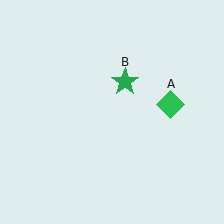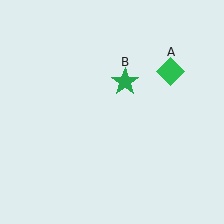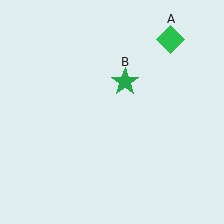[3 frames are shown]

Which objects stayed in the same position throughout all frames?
Green star (object B) remained stationary.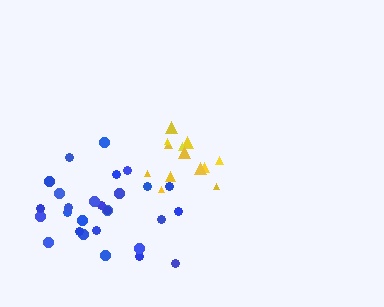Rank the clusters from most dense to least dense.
yellow, blue.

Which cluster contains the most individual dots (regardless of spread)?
Blue (28).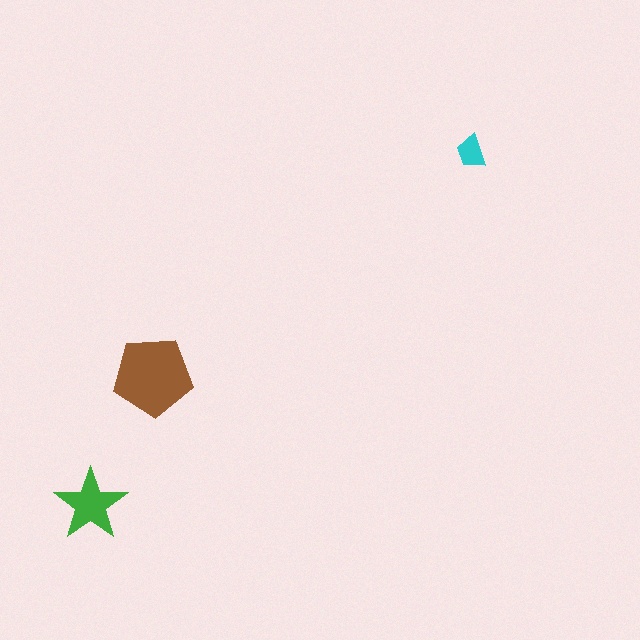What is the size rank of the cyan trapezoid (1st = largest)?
3rd.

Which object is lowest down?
The green star is bottommost.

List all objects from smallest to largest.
The cyan trapezoid, the green star, the brown pentagon.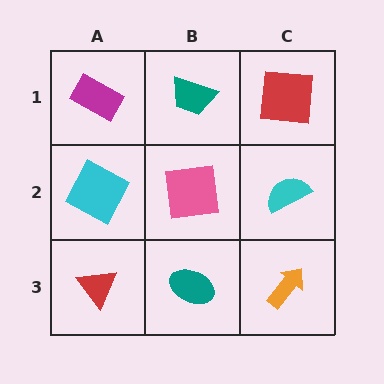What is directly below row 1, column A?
A cyan square.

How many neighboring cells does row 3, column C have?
2.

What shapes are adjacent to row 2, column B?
A teal trapezoid (row 1, column B), a teal ellipse (row 3, column B), a cyan square (row 2, column A), a cyan semicircle (row 2, column C).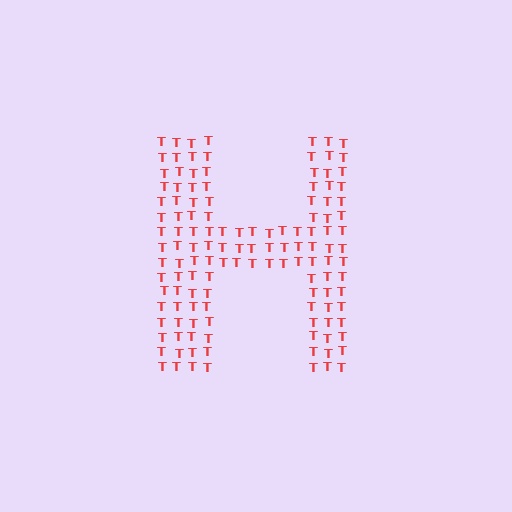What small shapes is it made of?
It is made of small letter T's.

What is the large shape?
The large shape is the letter H.